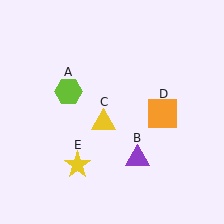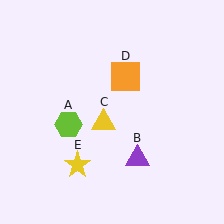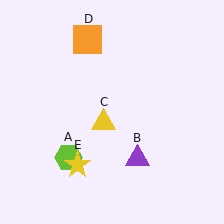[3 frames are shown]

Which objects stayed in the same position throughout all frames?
Purple triangle (object B) and yellow triangle (object C) and yellow star (object E) remained stationary.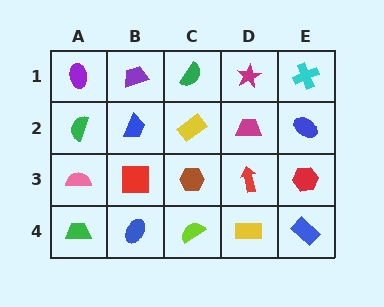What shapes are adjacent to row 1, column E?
A blue ellipse (row 2, column E), a magenta star (row 1, column D).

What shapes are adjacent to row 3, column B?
A blue trapezoid (row 2, column B), a blue ellipse (row 4, column B), a pink semicircle (row 3, column A), a brown hexagon (row 3, column C).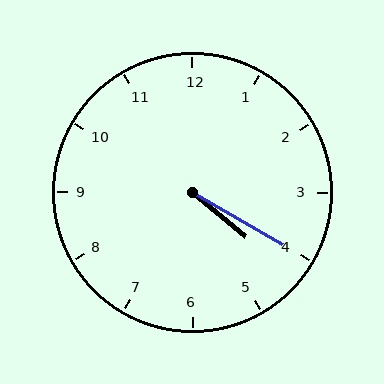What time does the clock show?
4:20.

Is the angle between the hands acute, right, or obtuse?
It is acute.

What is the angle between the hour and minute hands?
Approximately 10 degrees.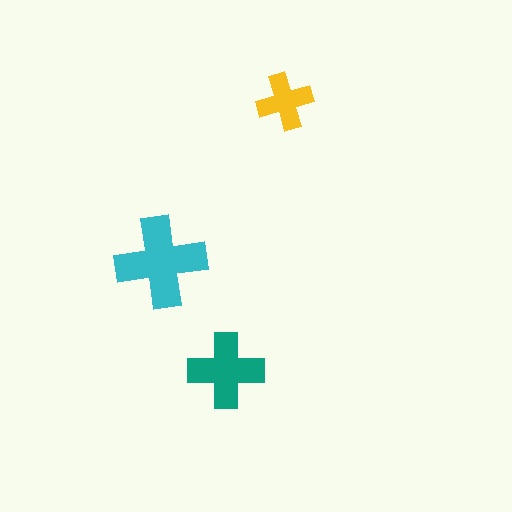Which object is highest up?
The yellow cross is topmost.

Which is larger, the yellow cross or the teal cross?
The teal one.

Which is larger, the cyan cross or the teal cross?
The cyan one.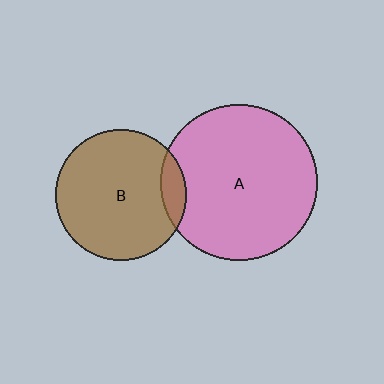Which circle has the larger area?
Circle A (pink).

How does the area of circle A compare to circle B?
Approximately 1.4 times.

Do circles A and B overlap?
Yes.